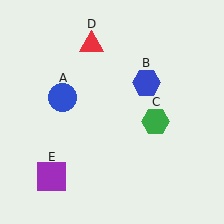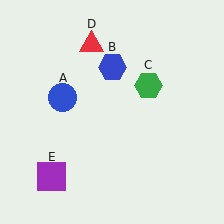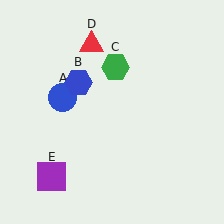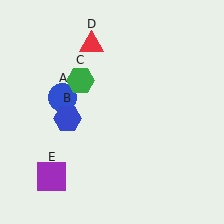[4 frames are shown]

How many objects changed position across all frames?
2 objects changed position: blue hexagon (object B), green hexagon (object C).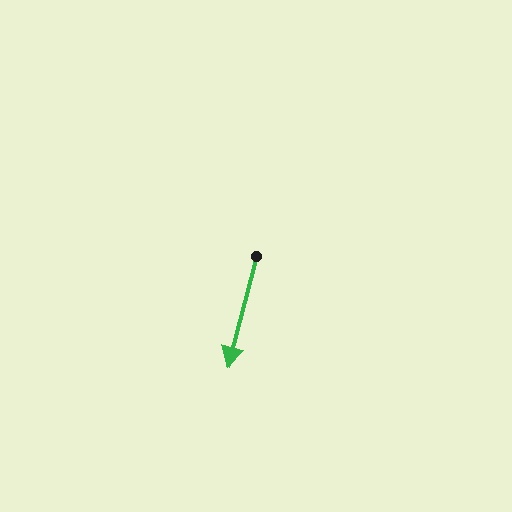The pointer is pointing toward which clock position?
Roughly 6 o'clock.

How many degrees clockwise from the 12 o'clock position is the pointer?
Approximately 194 degrees.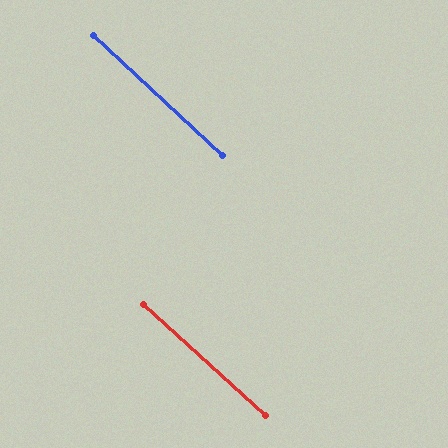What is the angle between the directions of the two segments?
Approximately 1 degree.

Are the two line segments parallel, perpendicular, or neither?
Parallel — their directions differ by only 0.6°.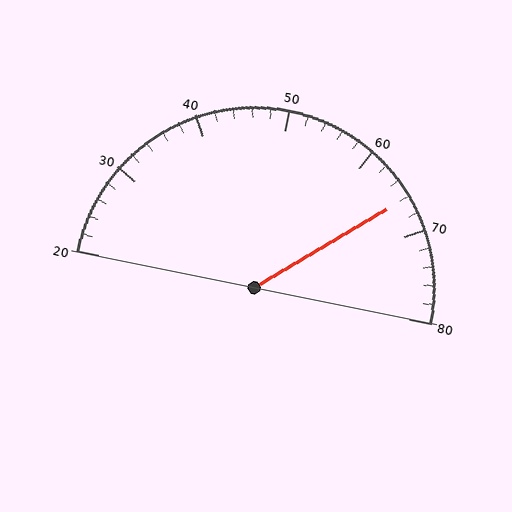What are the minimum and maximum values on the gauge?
The gauge ranges from 20 to 80.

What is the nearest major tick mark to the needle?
The nearest major tick mark is 70.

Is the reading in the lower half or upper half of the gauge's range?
The reading is in the upper half of the range (20 to 80).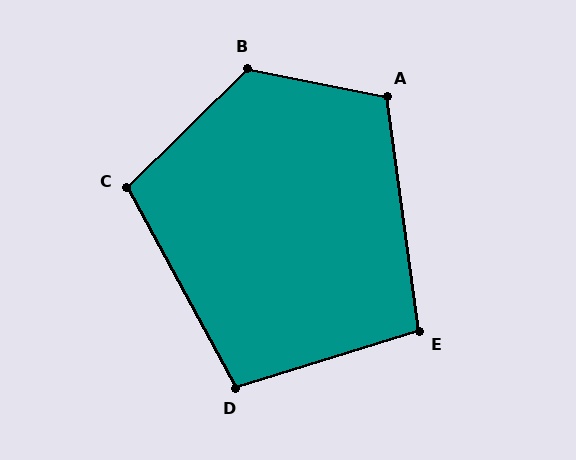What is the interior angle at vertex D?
Approximately 102 degrees (obtuse).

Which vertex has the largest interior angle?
B, at approximately 124 degrees.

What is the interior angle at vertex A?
Approximately 109 degrees (obtuse).